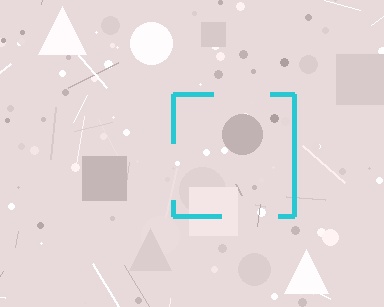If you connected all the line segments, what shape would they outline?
They would outline a square.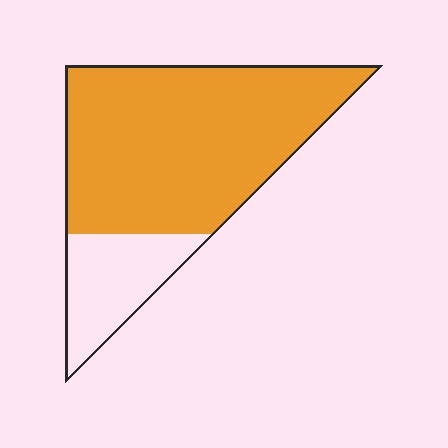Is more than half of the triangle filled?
Yes.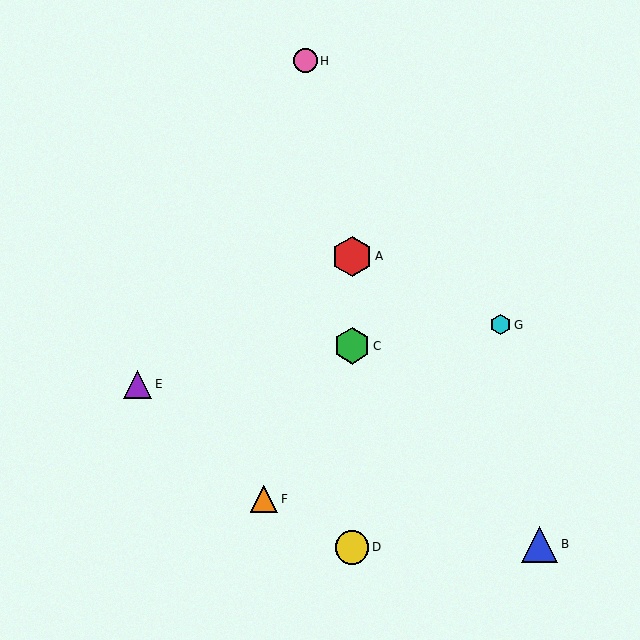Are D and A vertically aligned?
Yes, both are at x≈352.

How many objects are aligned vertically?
3 objects (A, C, D) are aligned vertically.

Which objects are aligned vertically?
Objects A, C, D are aligned vertically.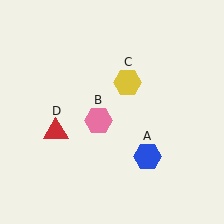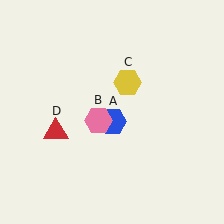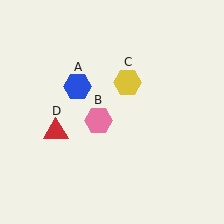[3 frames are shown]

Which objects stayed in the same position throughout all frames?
Pink hexagon (object B) and yellow hexagon (object C) and red triangle (object D) remained stationary.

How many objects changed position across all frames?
1 object changed position: blue hexagon (object A).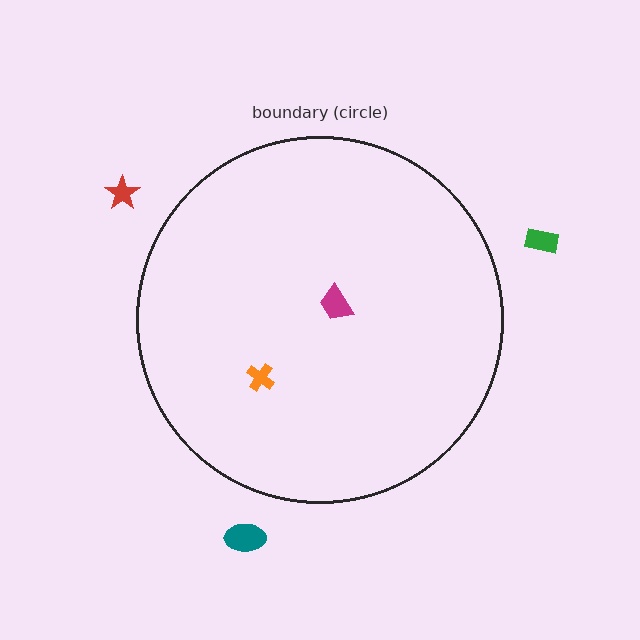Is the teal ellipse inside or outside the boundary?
Outside.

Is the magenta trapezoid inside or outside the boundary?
Inside.